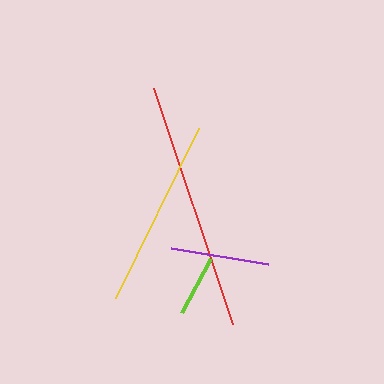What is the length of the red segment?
The red segment is approximately 248 pixels long.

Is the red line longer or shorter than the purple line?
The red line is longer than the purple line.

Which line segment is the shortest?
The lime line is the shortest at approximately 62 pixels.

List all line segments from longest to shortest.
From longest to shortest: red, yellow, purple, lime.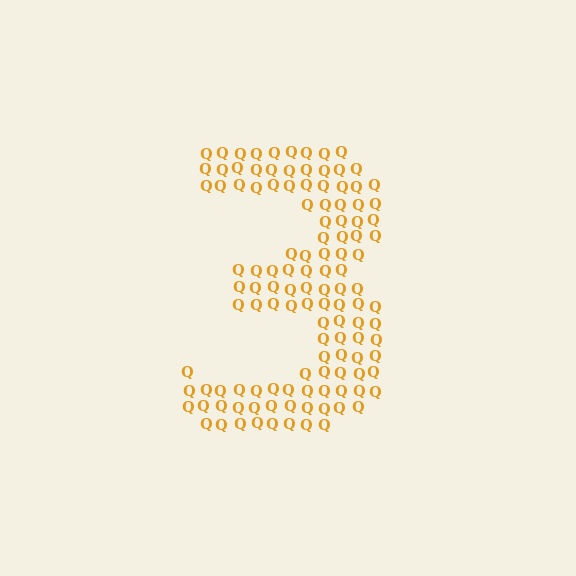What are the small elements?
The small elements are letter Q's.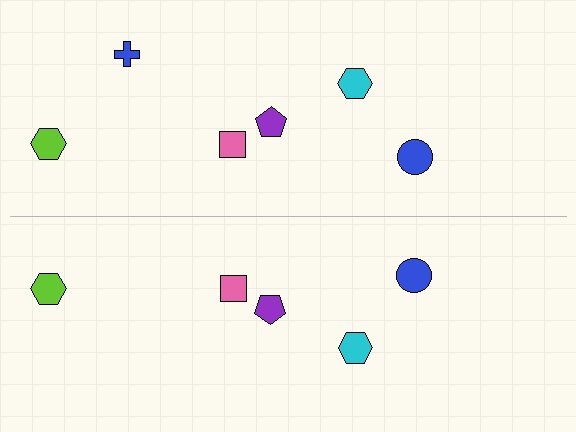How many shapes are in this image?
There are 11 shapes in this image.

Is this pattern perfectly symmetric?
No, the pattern is not perfectly symmetric. A blue cross is missing from the bottom side.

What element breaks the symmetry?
A blue cross is missing from the bottom side.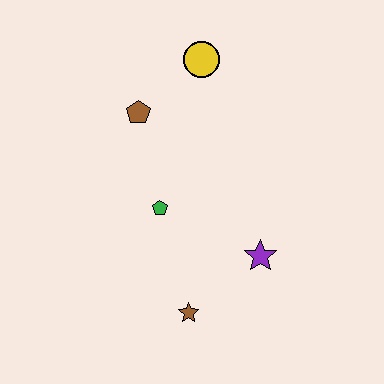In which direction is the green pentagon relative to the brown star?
The green pentagon is above the brown star.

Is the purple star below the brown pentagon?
Yes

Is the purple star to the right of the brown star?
Yes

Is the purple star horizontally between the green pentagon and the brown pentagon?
No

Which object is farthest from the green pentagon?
The yellow circle is farthest from the green pentagon.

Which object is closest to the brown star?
The purple star is closest to the brown star.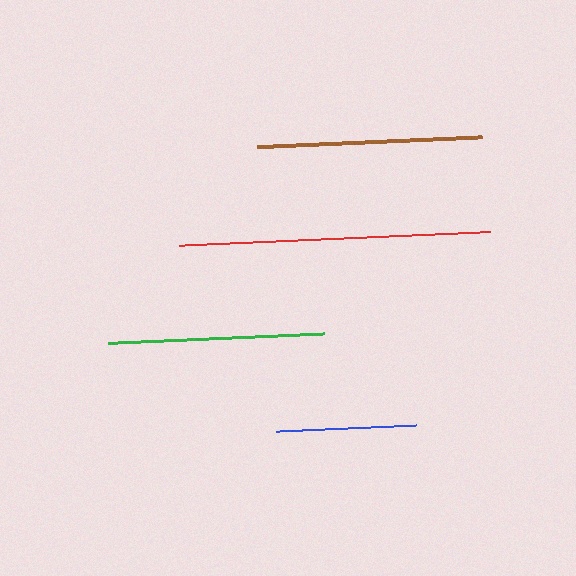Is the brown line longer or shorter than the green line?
The brown line is longer than the green line.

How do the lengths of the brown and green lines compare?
The brown and green lines are approximately the same length.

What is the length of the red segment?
The red segment is approximately 311 pixels long.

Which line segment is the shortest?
The blue line is the shortest at approximately 139 pixels.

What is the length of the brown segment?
The brown segment is approximately 225 pixels long.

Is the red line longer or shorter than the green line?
The red line is longer than the green line.